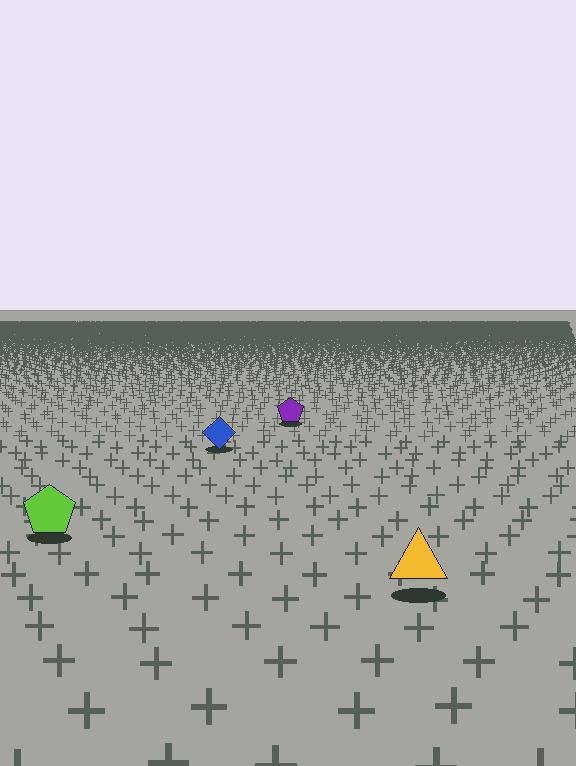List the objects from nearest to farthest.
From nearest to farthest: the yellow triangle, the lime pentagon, the blue diamond, the purple pentagon.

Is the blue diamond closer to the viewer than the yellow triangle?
No. The yellow triangle is closer — you can tell from the texture gradient: the ground texture is coarser near it.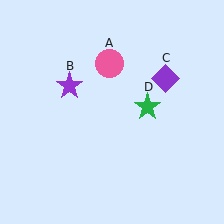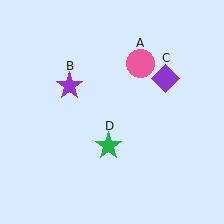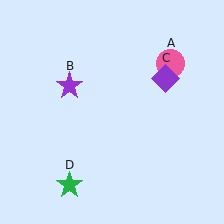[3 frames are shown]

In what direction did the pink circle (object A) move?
The pink circle (object A) moved right.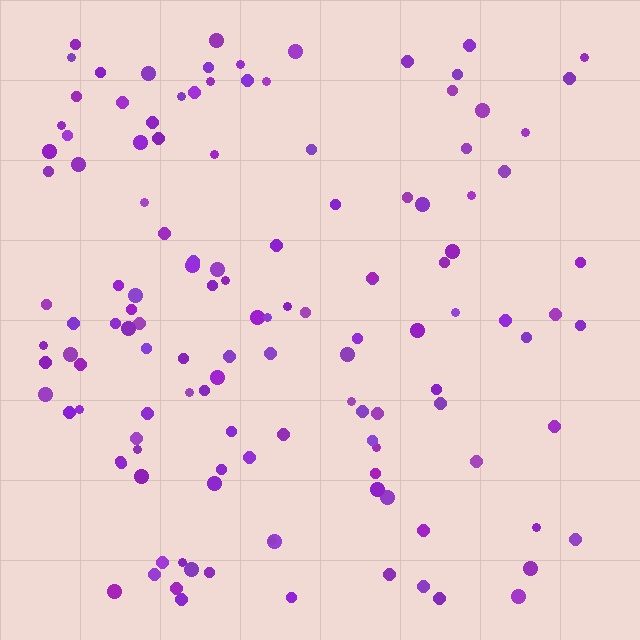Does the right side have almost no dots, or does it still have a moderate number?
Still a moderate number, just noticeably fewer than the left.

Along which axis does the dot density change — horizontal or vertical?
Horizontal.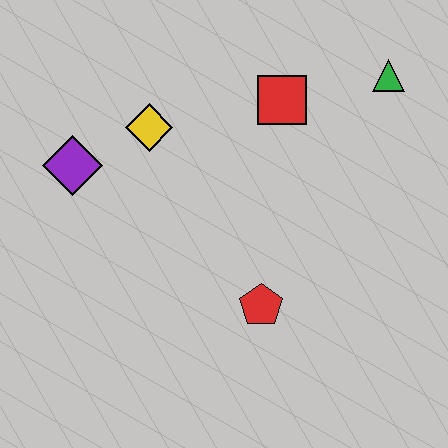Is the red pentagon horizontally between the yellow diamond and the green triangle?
Yes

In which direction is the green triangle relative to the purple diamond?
The green triangle is to the right of the purple diamond.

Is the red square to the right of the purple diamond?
Yes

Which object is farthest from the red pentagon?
The green triangle is farthest from the red pentagon.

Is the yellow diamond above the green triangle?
No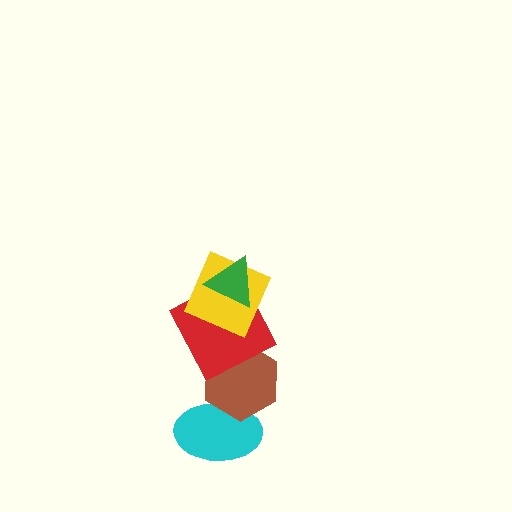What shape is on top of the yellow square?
The green triangle is on top of the yellow square.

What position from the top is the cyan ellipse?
The cyan ellipse is 5th from the top.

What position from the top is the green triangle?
The green triangle is 1st from the top.